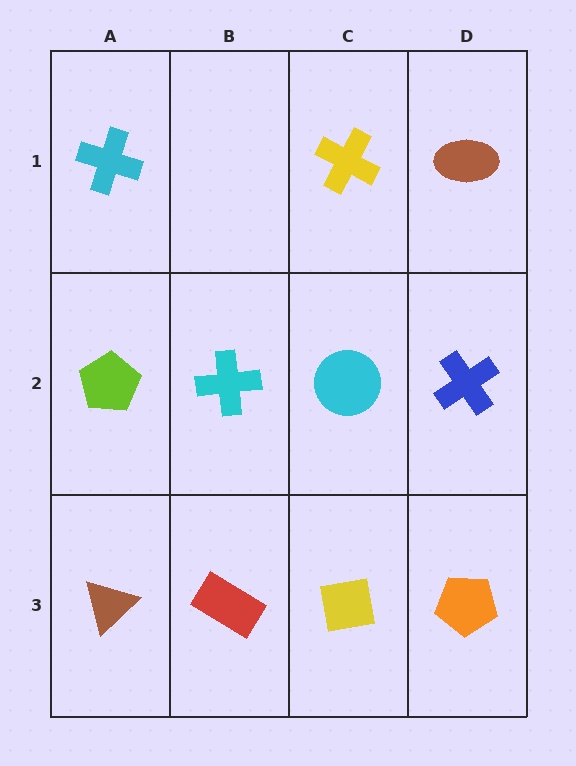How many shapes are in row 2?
4 shapes.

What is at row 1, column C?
A yellow cross.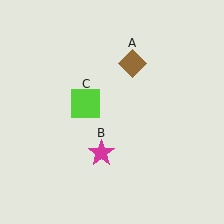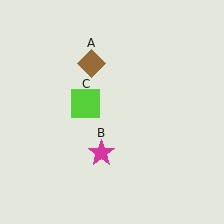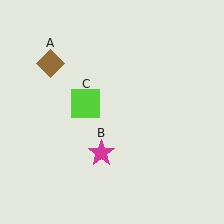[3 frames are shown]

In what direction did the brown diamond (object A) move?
The brown diamond (object A) moved left.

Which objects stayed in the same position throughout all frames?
Magenta star (object B) and lime square (object C) remained stationary.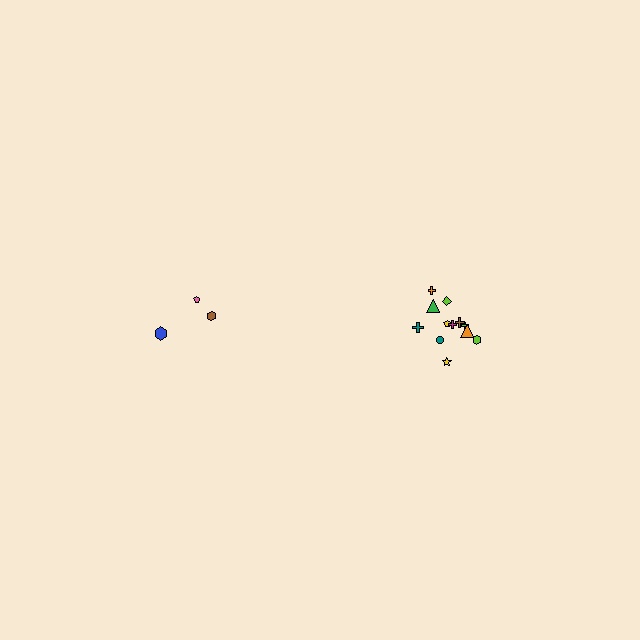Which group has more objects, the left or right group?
The right group.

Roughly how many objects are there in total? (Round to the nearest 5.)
Roughly 15 objects in total.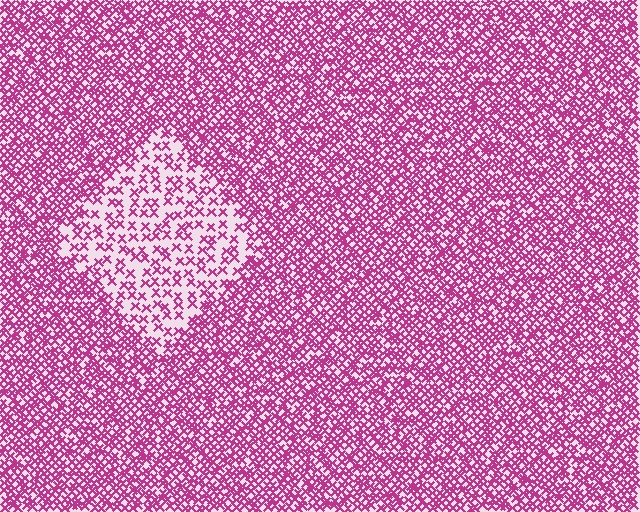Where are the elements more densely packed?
The elements are more densely packed outside the diamond boundary.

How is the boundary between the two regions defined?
The boundary is defined by a change in element density (approximately 2.4x ratio). All elements are the same color, size, and shape.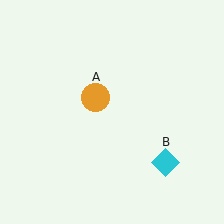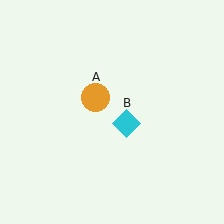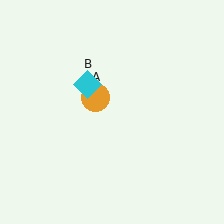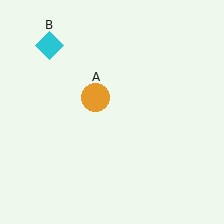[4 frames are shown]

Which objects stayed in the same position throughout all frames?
Orange circle (object A) remained stationary.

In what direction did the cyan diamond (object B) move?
The cyan diamond (object B) moved up and to the left.